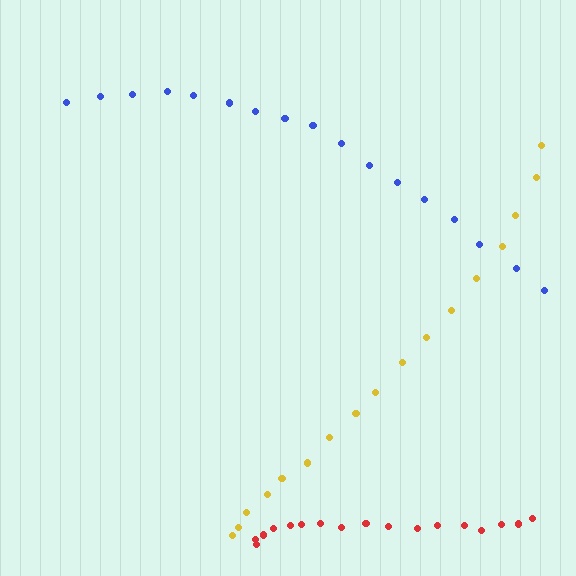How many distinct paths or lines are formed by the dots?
There are 3 distinct paths.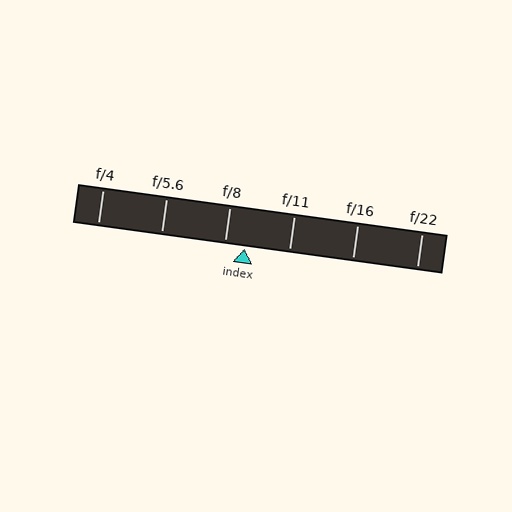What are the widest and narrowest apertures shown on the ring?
The widest aperture shown is f/4 and the narrowest is f/22.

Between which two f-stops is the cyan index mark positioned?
The index mark is between f/8 and f/11.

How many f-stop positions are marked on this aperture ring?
There are 6 f-stop positions marked.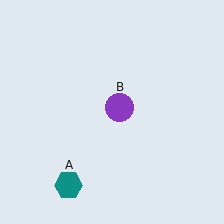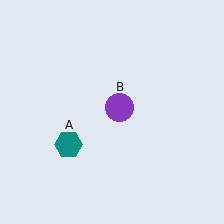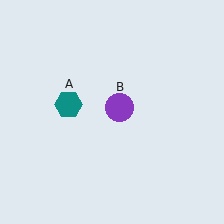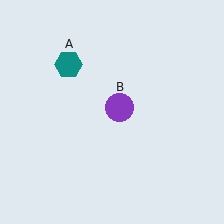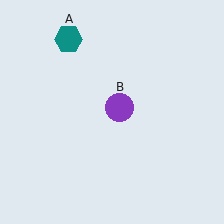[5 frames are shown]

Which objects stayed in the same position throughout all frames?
Purple circle (object B) remained stationary.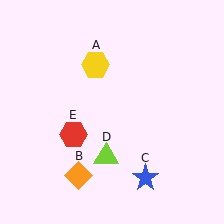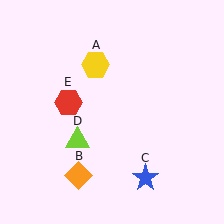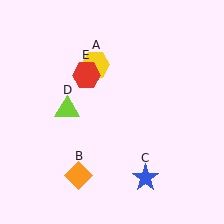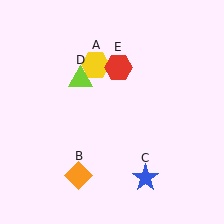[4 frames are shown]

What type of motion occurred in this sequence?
The lime triangle (object D), red hexagon (object E) rotated clockwise around the center of the scene.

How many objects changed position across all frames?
2 objects changed position: lime triangle (object D), red hexagon (object E).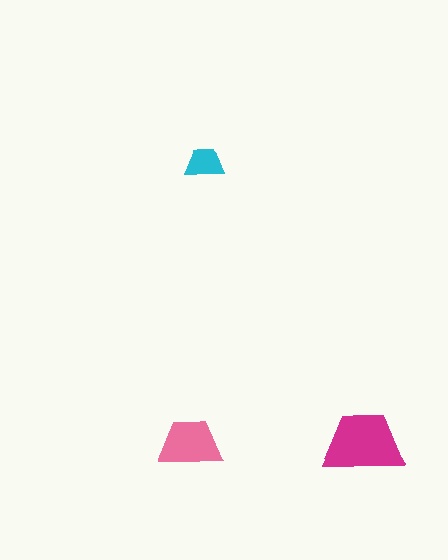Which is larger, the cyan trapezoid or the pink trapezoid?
The pink one.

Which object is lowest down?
The magenta trapezoid is bottommost.